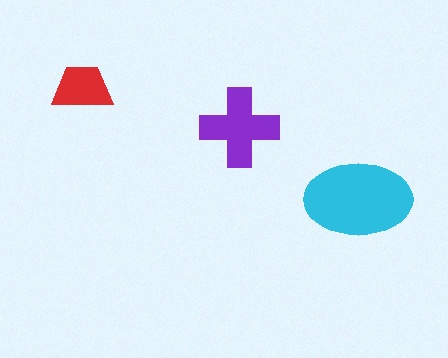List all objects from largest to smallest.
The cyan ellipse, the purple cross, the red trapezoid.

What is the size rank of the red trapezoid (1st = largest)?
3rd.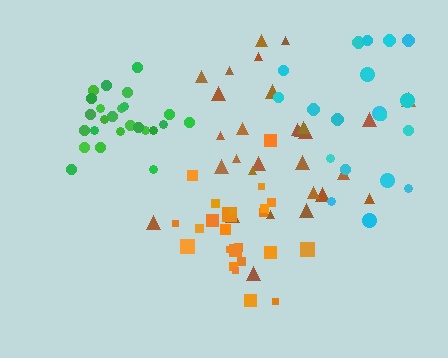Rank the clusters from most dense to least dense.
green, orange, brown, cyan.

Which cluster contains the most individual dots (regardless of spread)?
Brown (29).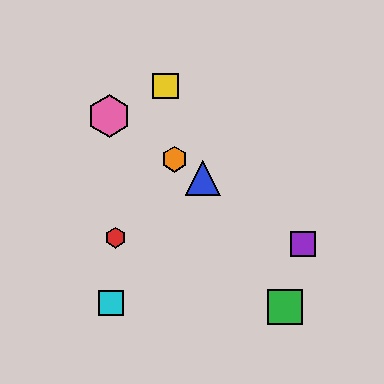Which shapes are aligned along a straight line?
The blue triangle, the purple square, the orange hexagon, the pink hexagon are aligned along a straight line.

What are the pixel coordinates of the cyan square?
The cyan square is at (111, 303).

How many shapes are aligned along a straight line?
4 shapes (the blue triangle, the purple square, the orange hexagon, the pink hexagon) are aligned along a straight line.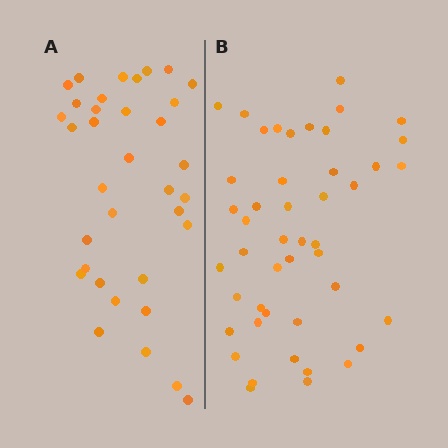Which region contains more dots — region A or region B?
Region B (the right region) has more dots.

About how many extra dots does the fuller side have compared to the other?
Region B has roughly 12 or so more dots than region A.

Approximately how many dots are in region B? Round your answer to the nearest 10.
About 50 dots. (The exact count is 46, which rounds to 50.)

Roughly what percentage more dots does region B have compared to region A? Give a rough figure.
About 30% more.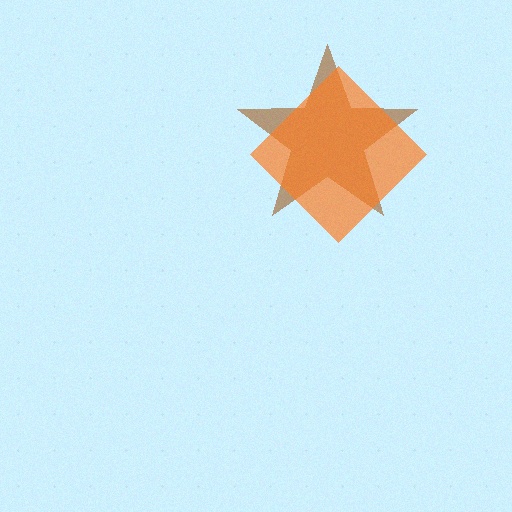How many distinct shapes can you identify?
There are 2 distinct shapes: a brown star, an orange diamond.